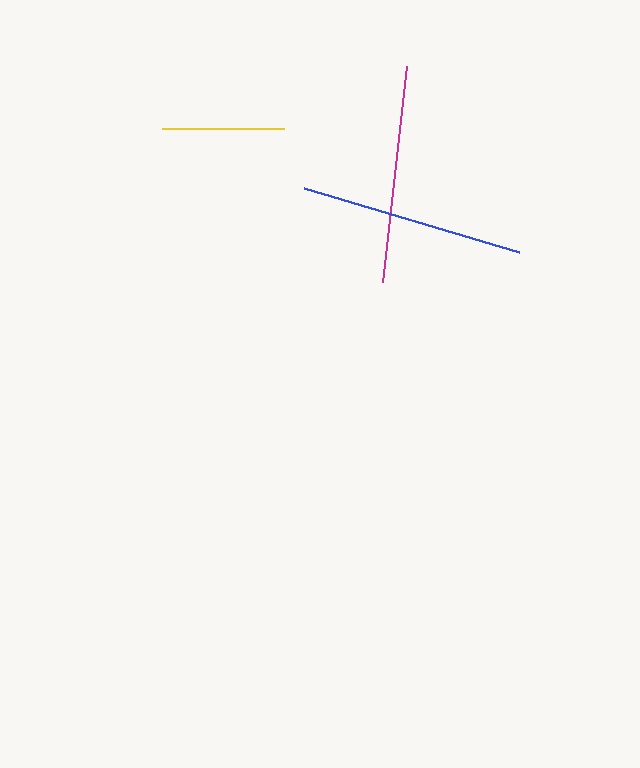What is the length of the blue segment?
The blue segment is approximately 225 pixels long.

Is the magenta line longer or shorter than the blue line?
The blue line is longer than the magenta line.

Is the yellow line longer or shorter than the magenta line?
The magenta line is longer than the yellow line.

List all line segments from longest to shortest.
From longest to shortest: blue, magenta, yellow.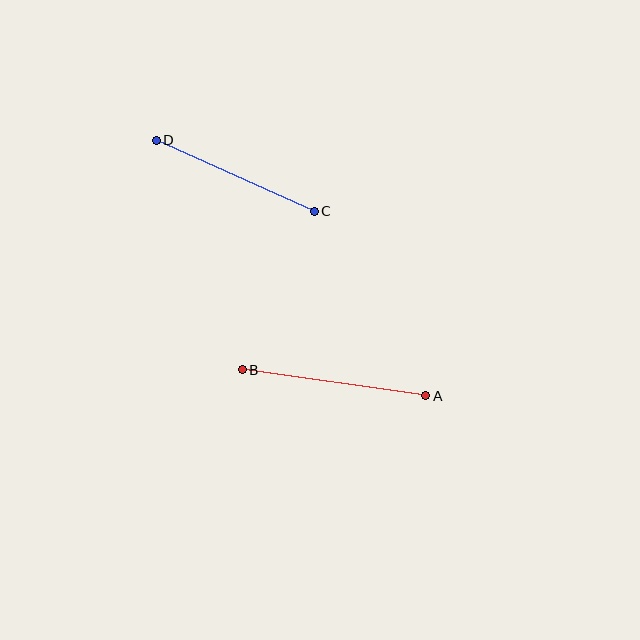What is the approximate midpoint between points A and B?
The midpoint is at approximately (334, 383) pixels.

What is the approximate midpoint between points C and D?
The midpoint is at approximately (235, 176) pixels.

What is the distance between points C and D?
The distance is approximately 174 pixels.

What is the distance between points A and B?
The distance is approximately 185 pixels.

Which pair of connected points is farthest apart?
Points A and B are farthest apart.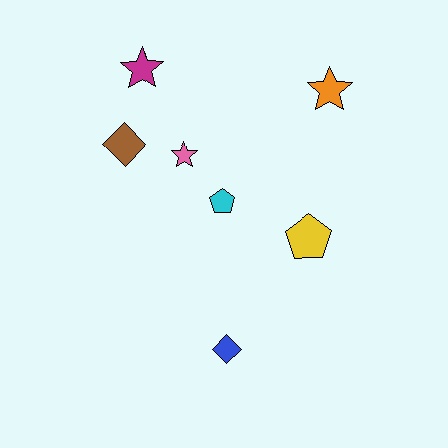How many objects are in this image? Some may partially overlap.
There are 7 objects.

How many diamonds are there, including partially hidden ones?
There are 2 diamonds.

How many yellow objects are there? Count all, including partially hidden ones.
There is 1 yellow object.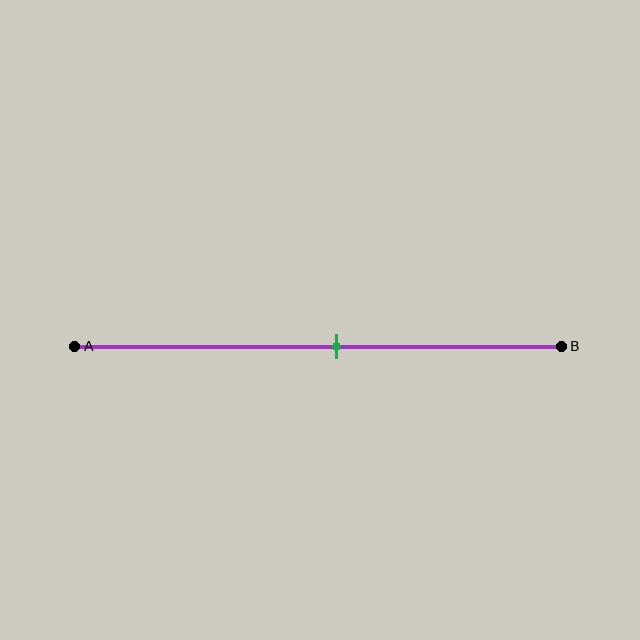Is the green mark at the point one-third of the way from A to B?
No, the mark is at about 55% from A, not at the 33% one-third point.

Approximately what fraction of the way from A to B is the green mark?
The green mark is approximately 55% of the way from A to B.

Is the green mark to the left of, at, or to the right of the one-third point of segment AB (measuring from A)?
The green mark is to the right of the one-third point of segment AB.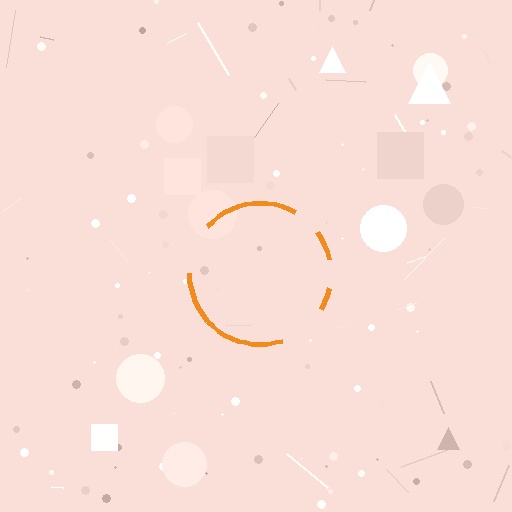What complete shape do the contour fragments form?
The contour fragments form a circle.